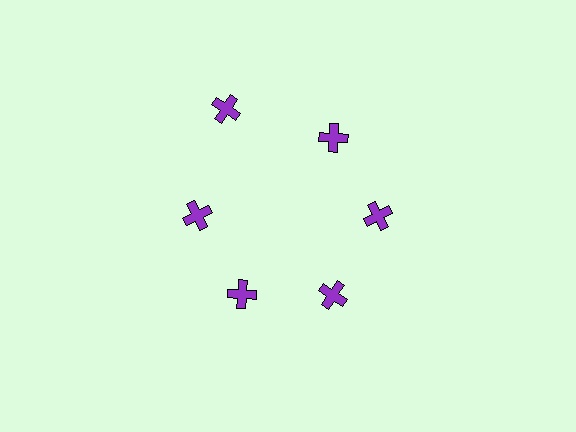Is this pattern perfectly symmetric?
No. The 6 purple crosses are arranged in a ring, but one element near the 11 o'clock position is pushed outward from the center, breaking the 6-fold rotational symmetry.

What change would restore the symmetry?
The symmetry would be restored by moving it inward, back onto the ring so that all 6 crosses sit at equal angles and equal distance from the center.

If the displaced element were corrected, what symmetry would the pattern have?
It would have 6-fold rotational symmetry — the pattern would map onto itself every 60 degrees.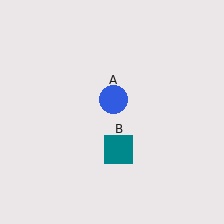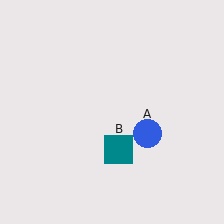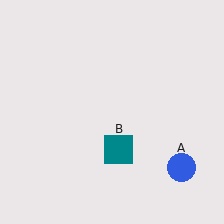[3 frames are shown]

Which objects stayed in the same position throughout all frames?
Teal square (object B) remained stationary.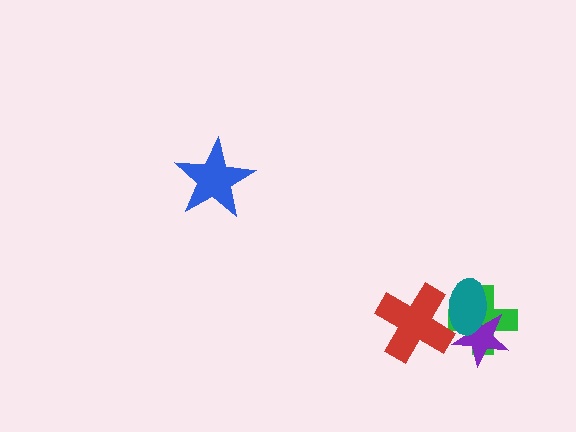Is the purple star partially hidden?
Yes, it is partially covered by another shape.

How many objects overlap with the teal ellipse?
3 objects overlap with the teal ellipse.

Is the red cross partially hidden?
No, no other shape covers it.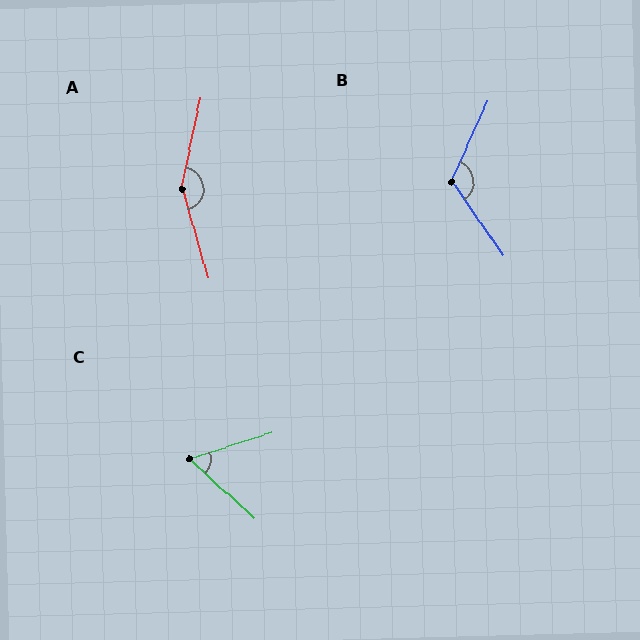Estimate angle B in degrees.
Approximately 121 degrees.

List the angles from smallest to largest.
C (60°), B (121°), A (152°).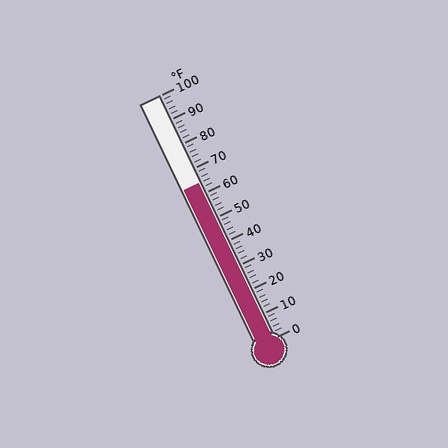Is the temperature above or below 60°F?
The temperature is above 60°F.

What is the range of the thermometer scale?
The thermometer scale ranges from 0°F to 100°F.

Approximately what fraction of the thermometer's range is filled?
The thermometer is filled to approximately 65% of its range.